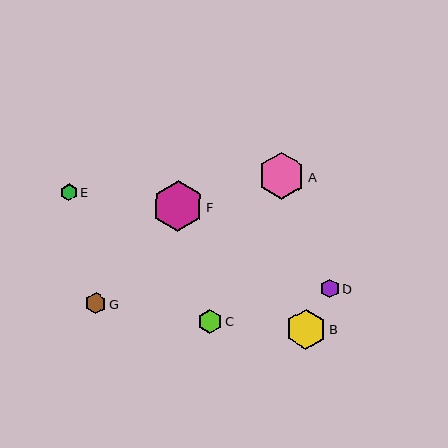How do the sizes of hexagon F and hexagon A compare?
Hexagon F and hexagon A are approximately the same size.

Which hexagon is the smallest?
Hexagon E is the smallest with a size of approximately 17 pixels.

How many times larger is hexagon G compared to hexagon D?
Hexagon G is approximately 1.1 times the size of hexagon D.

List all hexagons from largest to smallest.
From largest to smallest: F, A, B, C, G, D, E.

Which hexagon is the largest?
Hexagon F is the largest with a size of approximately 50 pixels.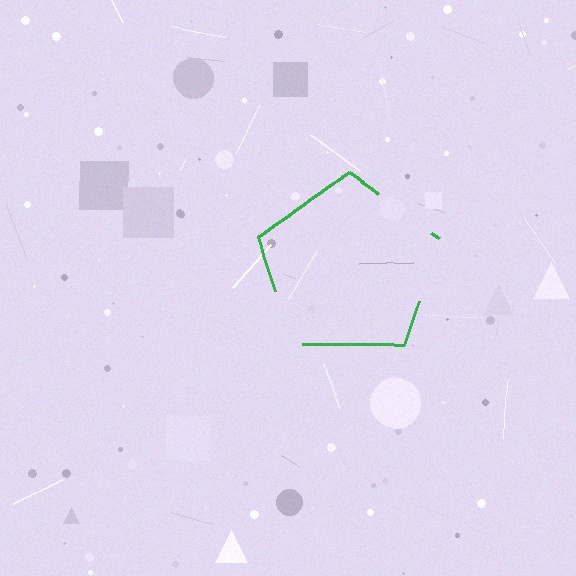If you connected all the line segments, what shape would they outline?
They would outline a pentagon.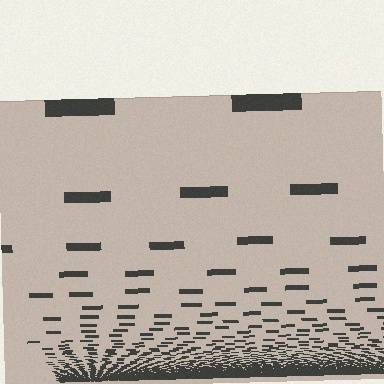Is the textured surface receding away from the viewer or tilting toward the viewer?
The surface appears to tilt toward the viewer. Texture elements get larger and sparser toward the top.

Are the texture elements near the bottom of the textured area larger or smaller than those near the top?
Smaller. The gradient is inverted — elements near the bottom are smaller and denser.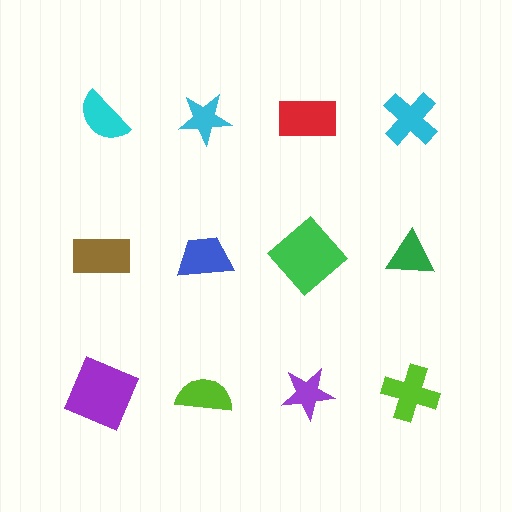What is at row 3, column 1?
A purple square.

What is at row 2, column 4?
A green triangle.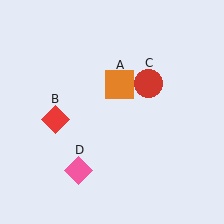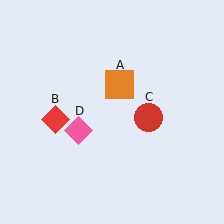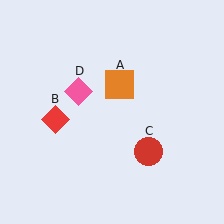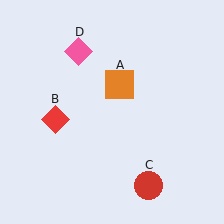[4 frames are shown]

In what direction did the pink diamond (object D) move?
The pink diamond (object D) moved up.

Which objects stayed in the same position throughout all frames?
Orange square (object A) and red diamond (object B) remained stationary.